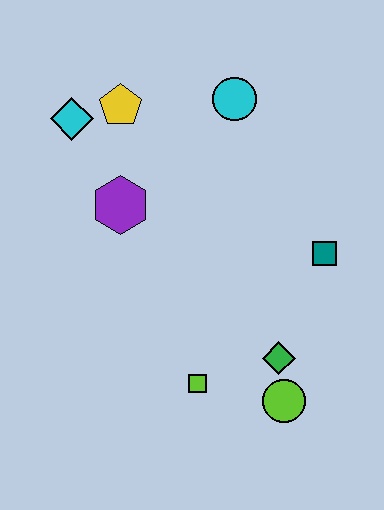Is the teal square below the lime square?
No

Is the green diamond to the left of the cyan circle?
No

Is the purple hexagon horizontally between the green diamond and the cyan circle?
No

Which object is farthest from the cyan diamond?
The lime circle is farthest from the cyan diamond.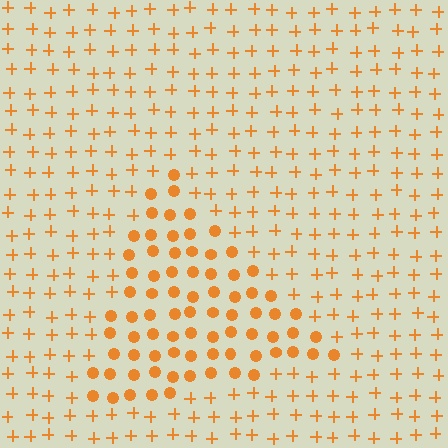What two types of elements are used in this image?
The image uses circles inside the triangle region and plus signs outside it.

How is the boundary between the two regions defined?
The boundary is defined by a change in element shape: circles inside vs. plus signs outside. All elements share the same color and spacing.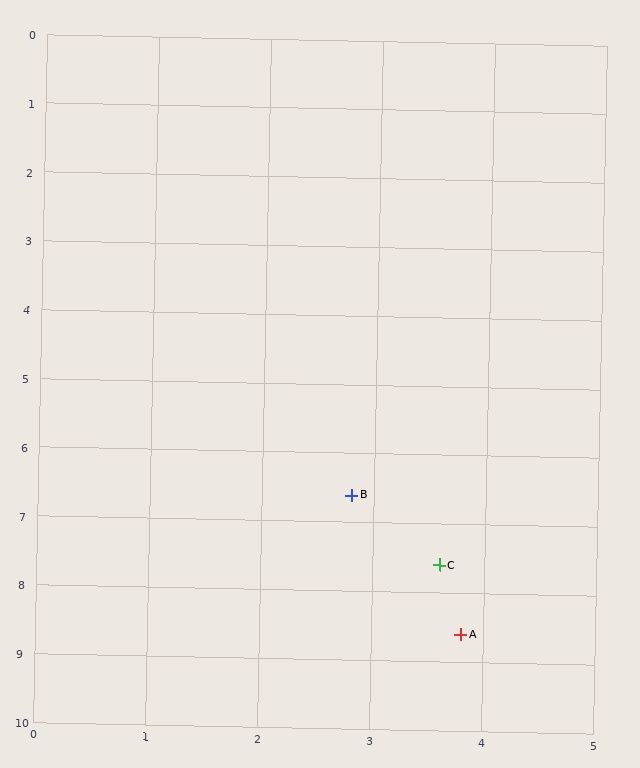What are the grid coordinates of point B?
Point B is at approximately (2.8, 6.6).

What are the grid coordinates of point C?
Point C is at approximately (3.6, 7.6).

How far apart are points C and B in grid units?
Points C and B are about 1.3 grid units apart.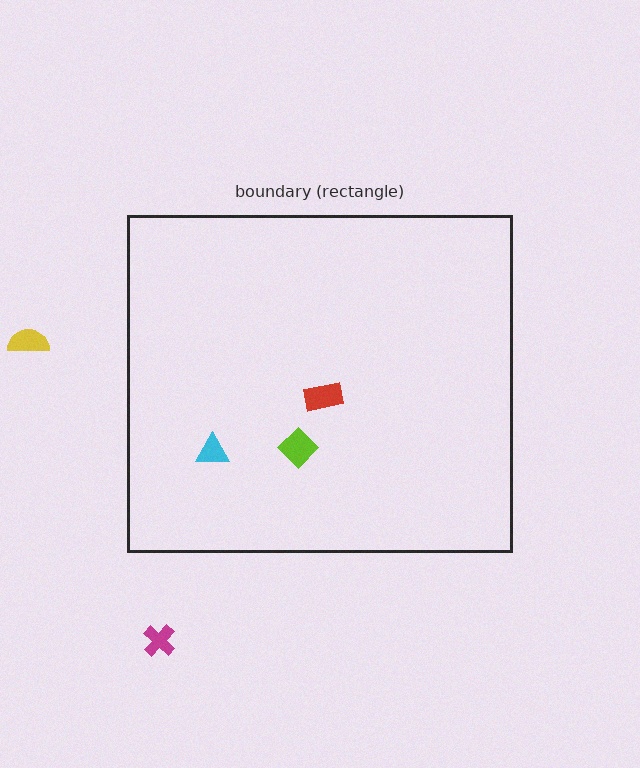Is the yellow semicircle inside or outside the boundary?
Outside.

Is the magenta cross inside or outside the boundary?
Outside.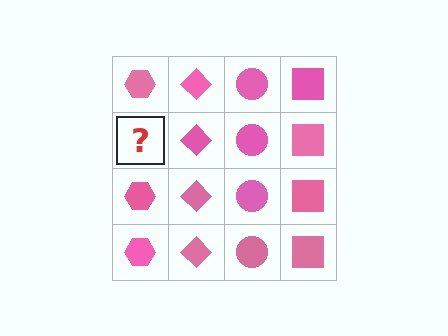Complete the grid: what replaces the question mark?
The question mark should be replaced with a pink hexagon.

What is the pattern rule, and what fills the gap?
The rule is that each column has a consistent shape. The gap should be filled with a pink hexagon.